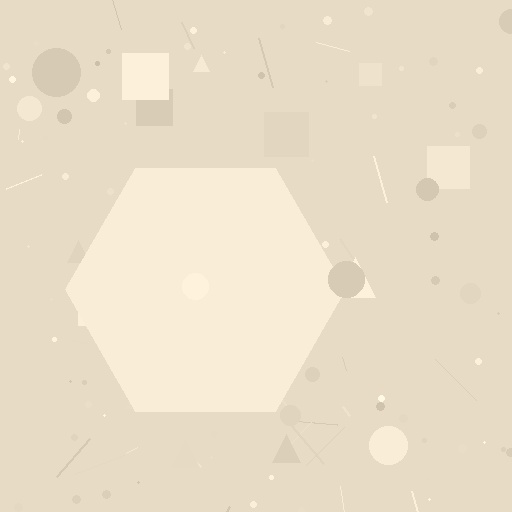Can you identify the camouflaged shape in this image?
The camouflaged shape is a hexagon.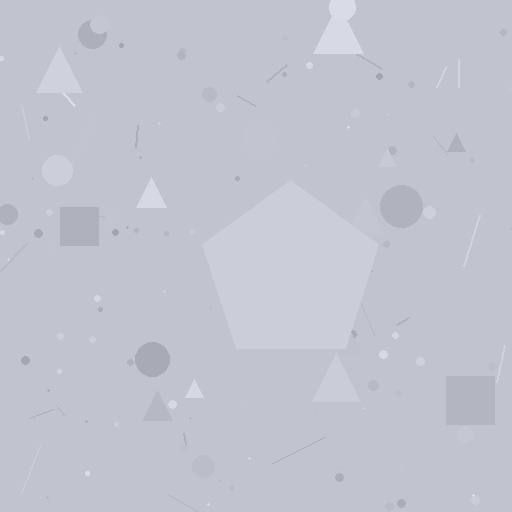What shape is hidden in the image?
A pentagon is hidden in the image.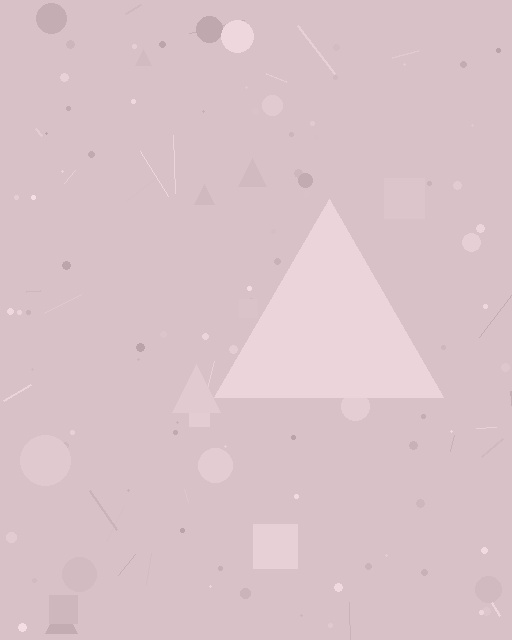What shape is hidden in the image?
A triangle is hidden in the image.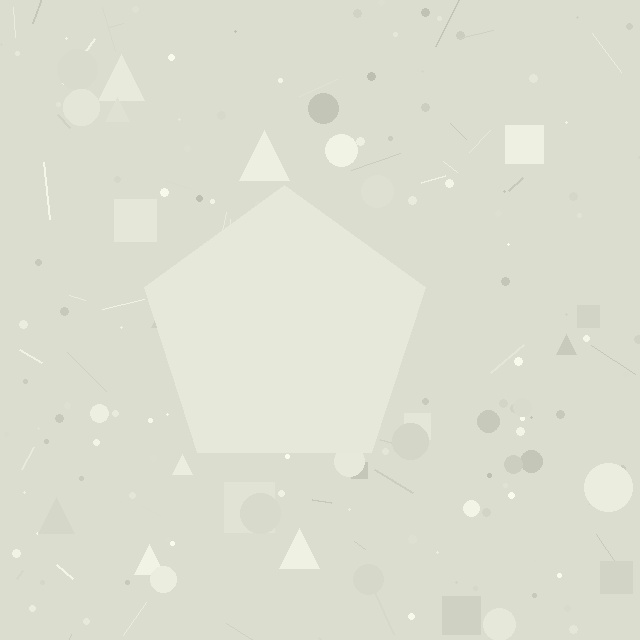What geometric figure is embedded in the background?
A pentagon is embedded in the background.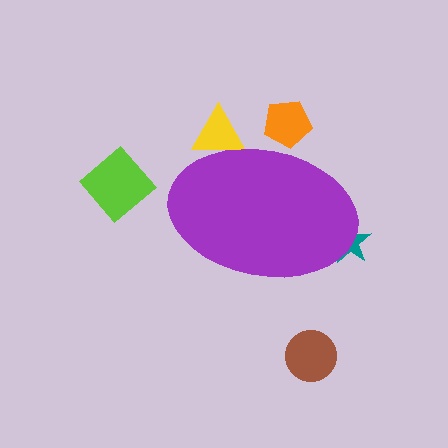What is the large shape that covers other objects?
A purple ellipse.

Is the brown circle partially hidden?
No, the brown circle is fully visible.